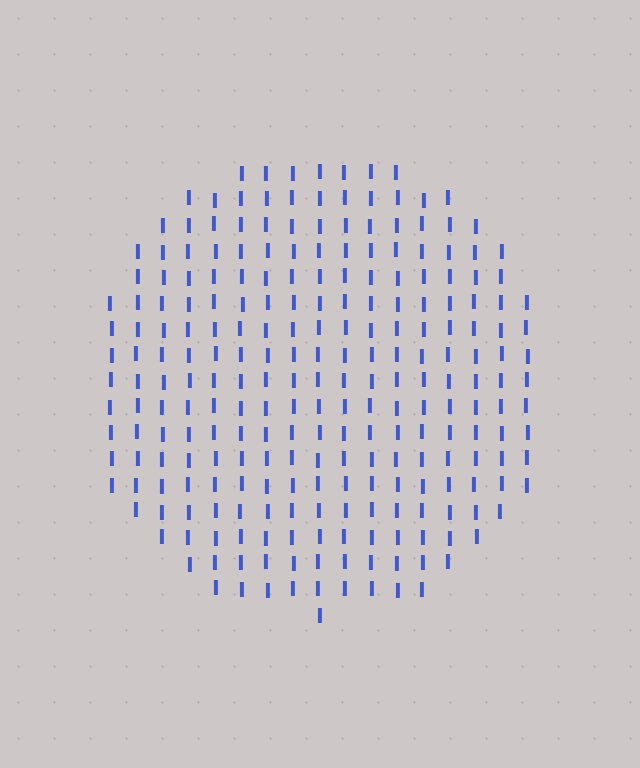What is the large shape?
The large shape is a circle.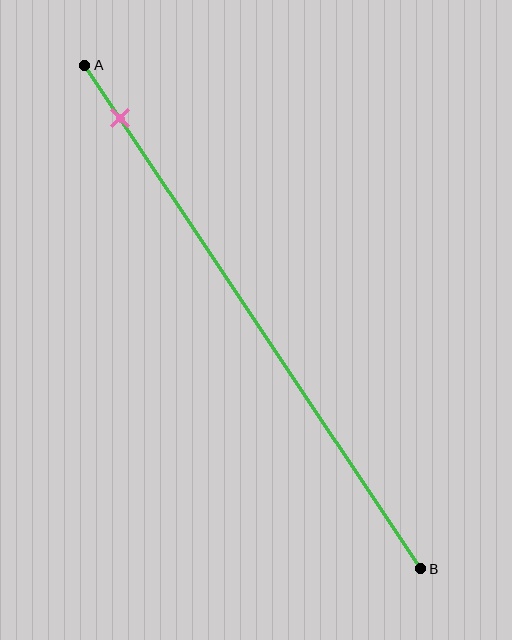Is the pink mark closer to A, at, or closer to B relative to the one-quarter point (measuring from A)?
The pink mark is closer to point A than the one-quarter point of segment AB.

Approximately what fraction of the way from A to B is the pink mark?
The pink mark is approximately 10% of the way from A to B.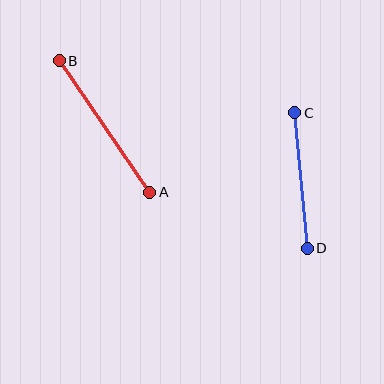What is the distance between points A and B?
The distance is approximately 160 pixels.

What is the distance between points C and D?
The distance is approximately 136 pixels.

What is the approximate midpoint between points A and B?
The midpoint is at approximately (105, 127) pixels.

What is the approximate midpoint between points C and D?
The midpoint is at approximately (301, 180) pixels.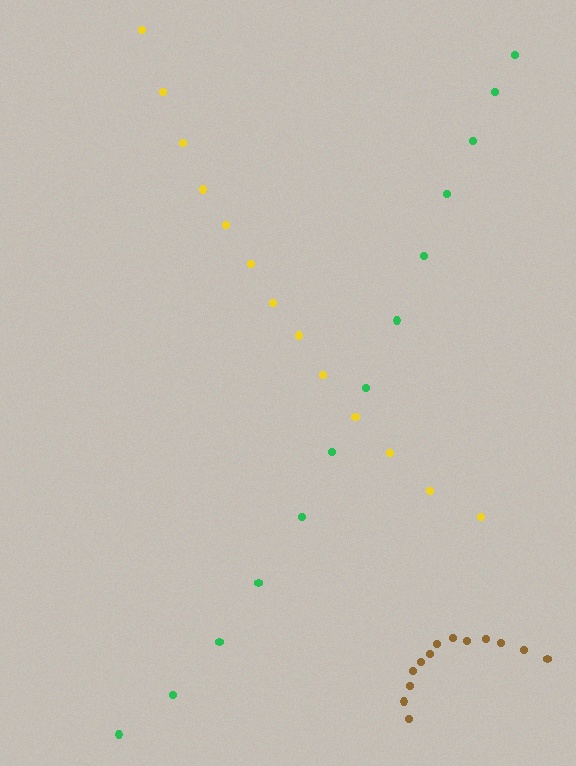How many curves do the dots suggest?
There are 3 distinct paths.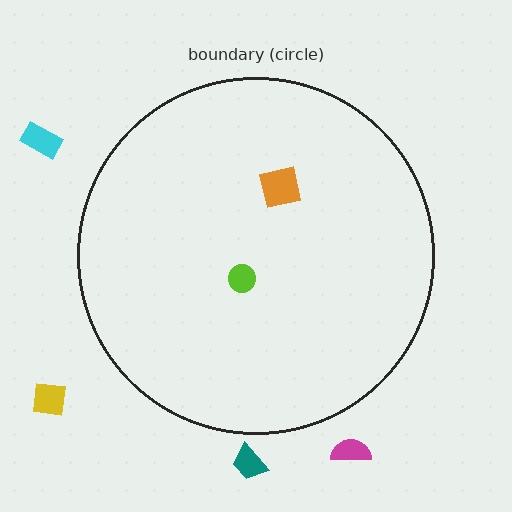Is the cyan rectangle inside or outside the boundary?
Outside.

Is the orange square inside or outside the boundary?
Inside.